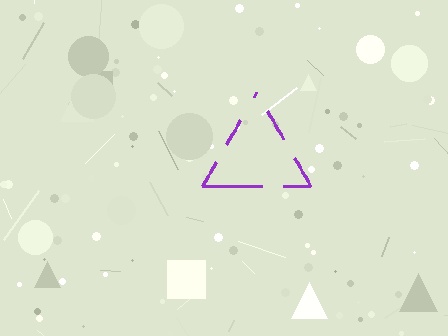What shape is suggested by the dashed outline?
The dashed outline suggests a triangle.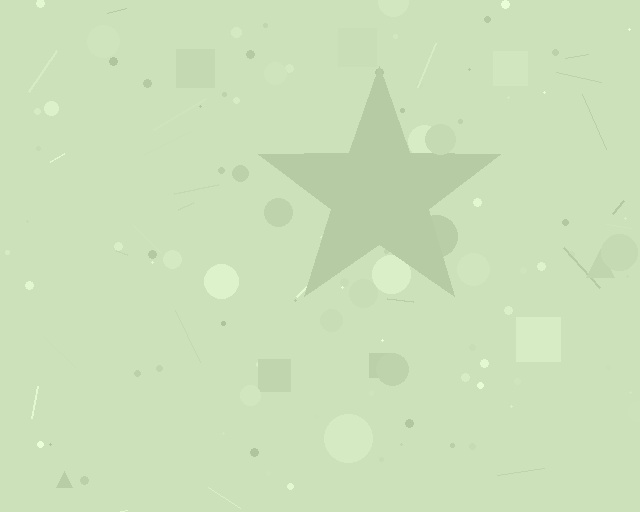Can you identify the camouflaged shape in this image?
The camouflaged shape is a star.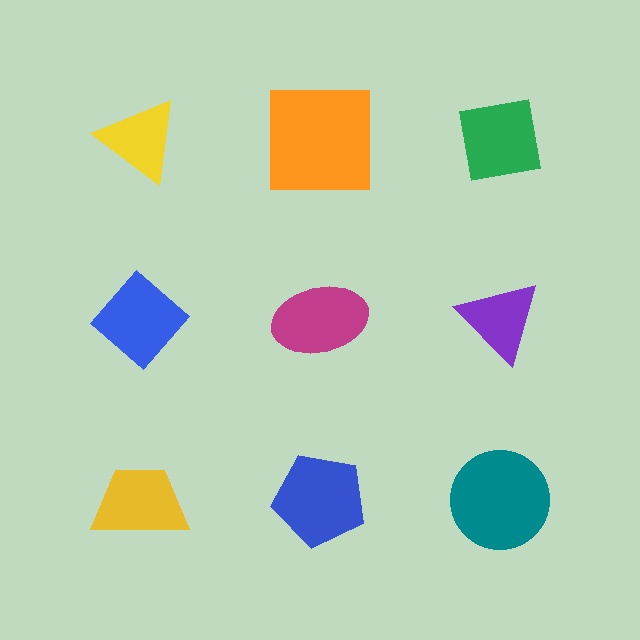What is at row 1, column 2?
An orange square.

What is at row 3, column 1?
A yellow trapezoid.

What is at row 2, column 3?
A purple triangle.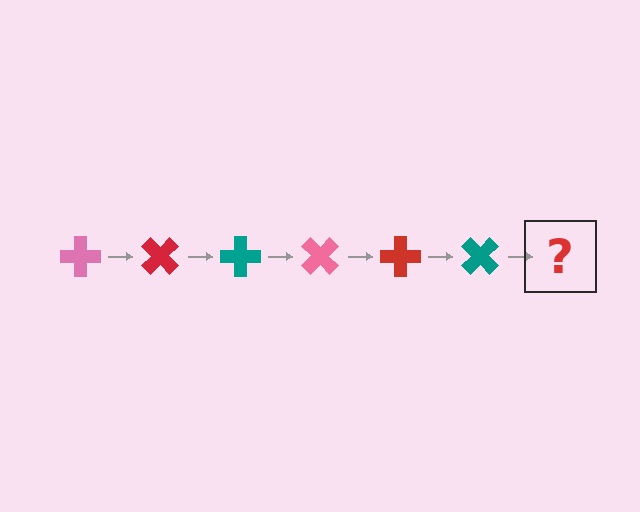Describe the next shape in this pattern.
It should be a pink cross, rotated 270 degrees from the start.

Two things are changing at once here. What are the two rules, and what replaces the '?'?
The two rules are that it rotates 45 degrees each step and the color cycles through pink, red, and teal. The '?' should be a pink cross, rotated 270 degrees from the start.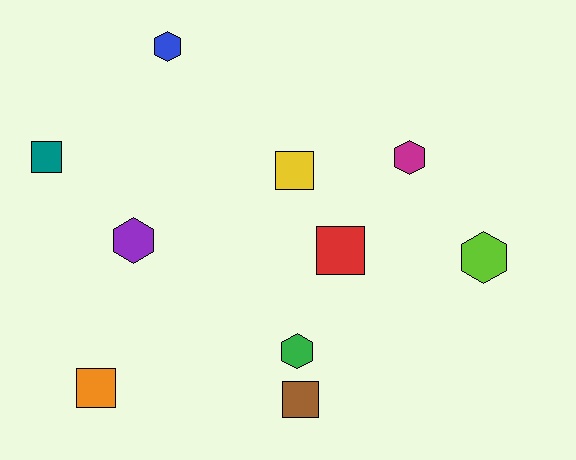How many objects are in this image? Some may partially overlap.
There are 10 objects.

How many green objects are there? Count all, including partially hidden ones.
There is 1 green object.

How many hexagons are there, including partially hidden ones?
There are 5 hexagons.